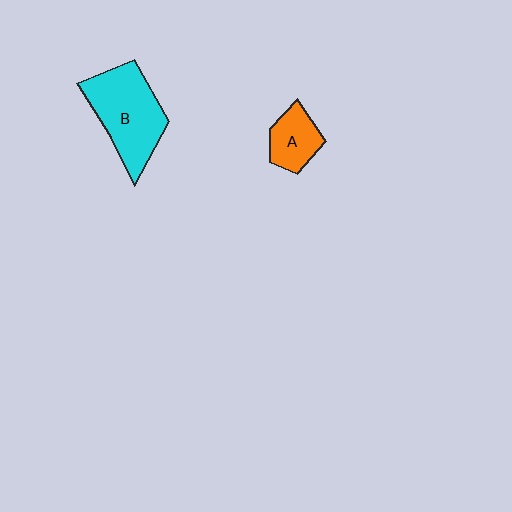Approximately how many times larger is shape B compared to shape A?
Approximately 2.2 times.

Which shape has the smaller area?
Shape A (orange).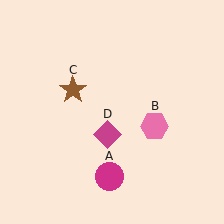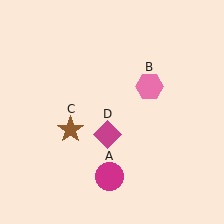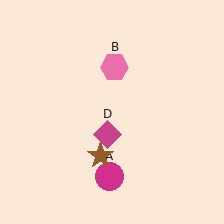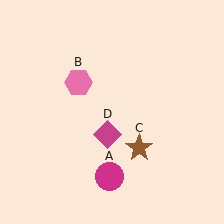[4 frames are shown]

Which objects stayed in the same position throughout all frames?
Magenta circle (object A) and magenta diamond (object D) remained stationary.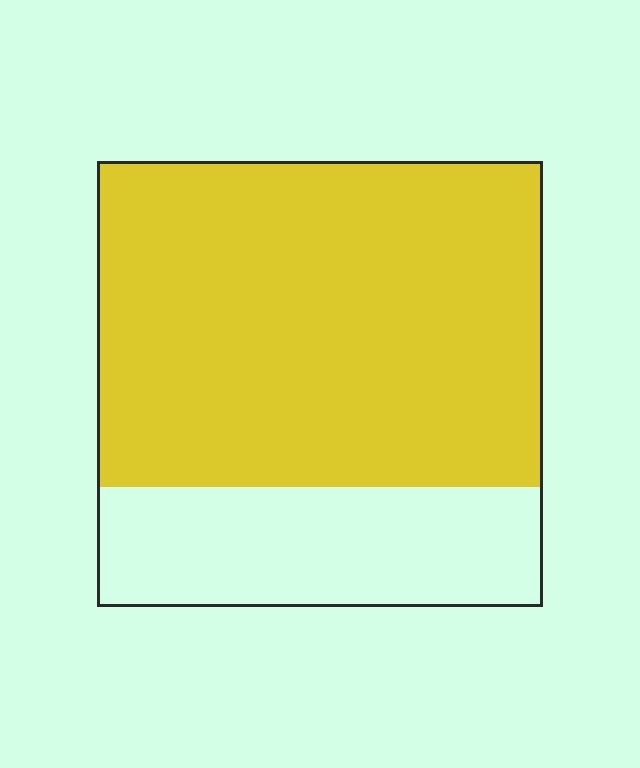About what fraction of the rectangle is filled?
About three quarters (3/4).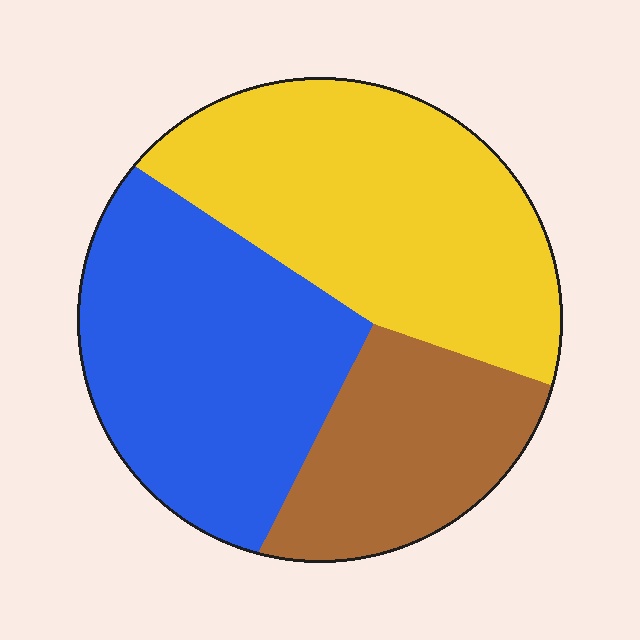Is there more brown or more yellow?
Yellow.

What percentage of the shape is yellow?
Yellow takes up about two fifths (2/5) of the shape.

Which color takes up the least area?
Brown, at roughly 20%.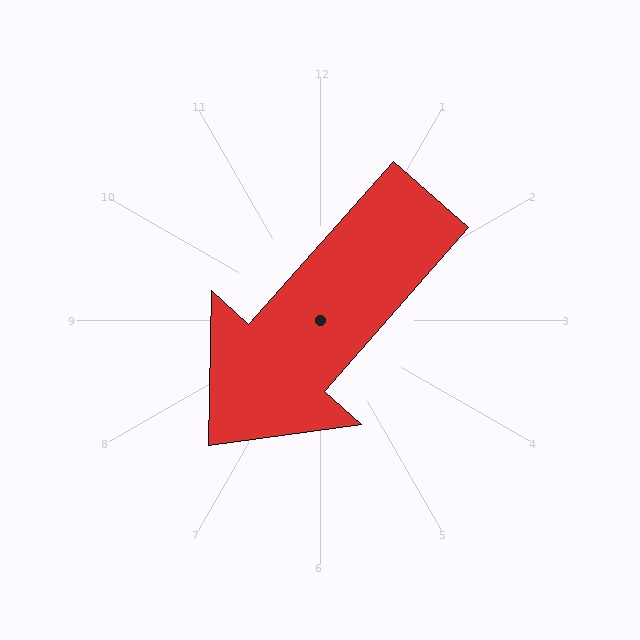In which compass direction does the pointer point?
Southwest.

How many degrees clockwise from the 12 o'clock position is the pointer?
Approximately 222 degrees.